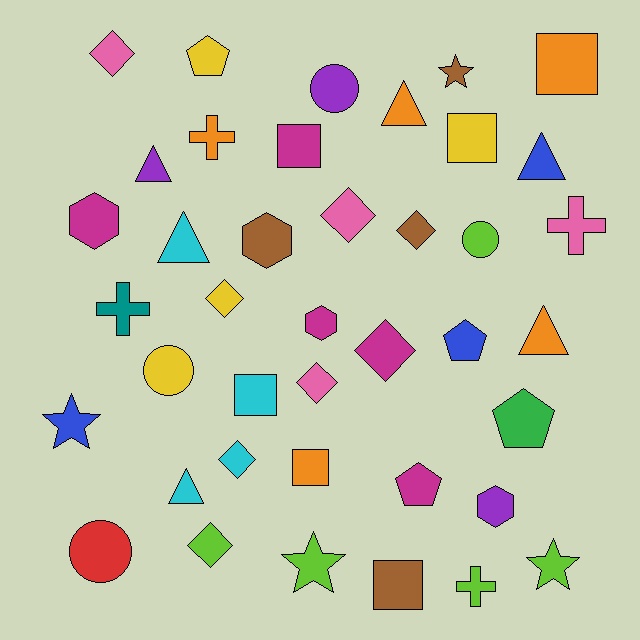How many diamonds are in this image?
There are 8 diamonds.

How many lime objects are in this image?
There are 5 lime objects.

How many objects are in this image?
There are 40 objects.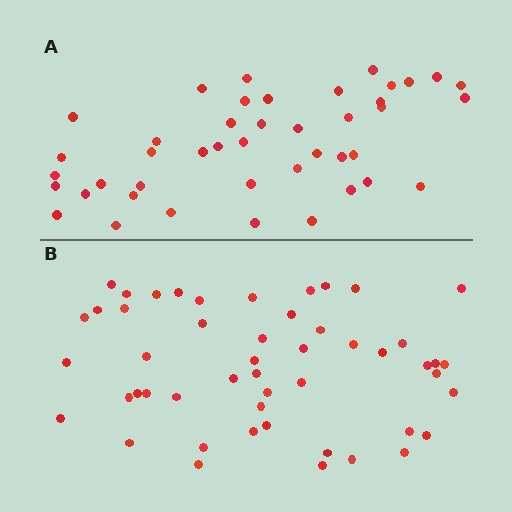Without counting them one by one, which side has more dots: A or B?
Region B (the bottom region) has more dots.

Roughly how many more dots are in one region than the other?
Region B has roughly 8 or so more dots than region A.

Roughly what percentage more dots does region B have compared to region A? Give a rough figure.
About 15% more.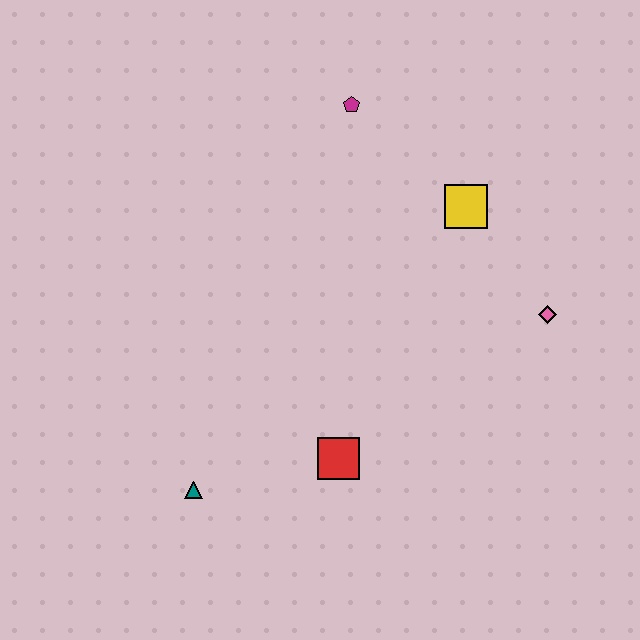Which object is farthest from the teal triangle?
The magenta pentagon is farthest from the teal triangle.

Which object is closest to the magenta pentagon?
The yellow square is closest to the magenta pentagon.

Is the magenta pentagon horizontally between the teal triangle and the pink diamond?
Yes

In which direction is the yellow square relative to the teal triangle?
The yellow square is above the teal triangle.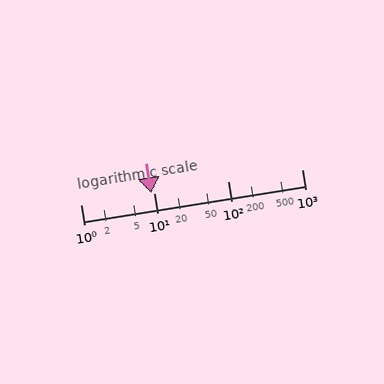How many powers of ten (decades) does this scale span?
The scale spans 3 decades, from 1 to 1000.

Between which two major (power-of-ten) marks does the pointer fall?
The pointer is between 1 and 10.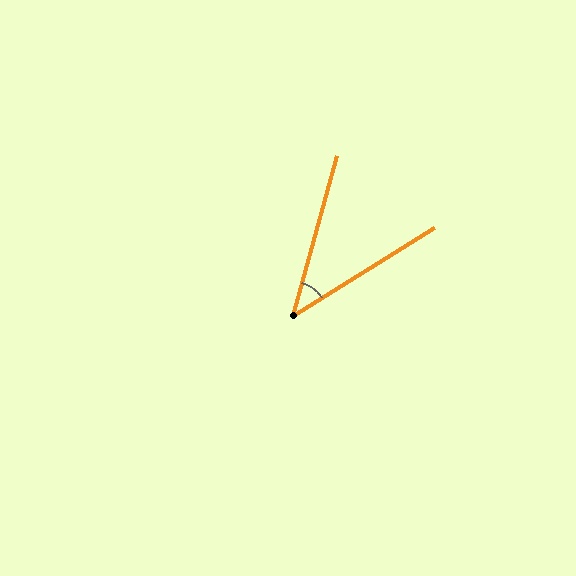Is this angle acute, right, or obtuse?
It is acute.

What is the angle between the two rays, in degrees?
Approximately 43 degrees.